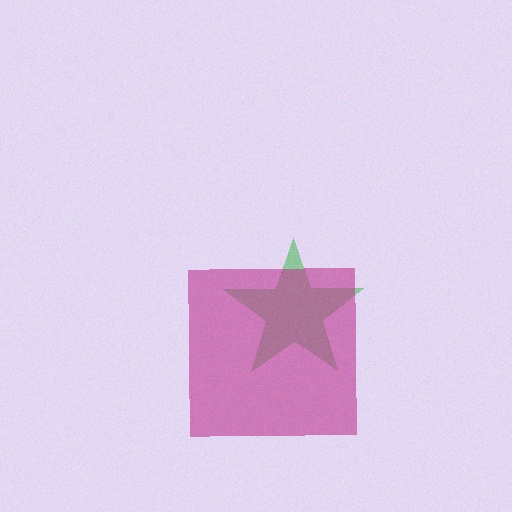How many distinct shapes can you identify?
There are 2 distinct shapes: a green star, a magenta square.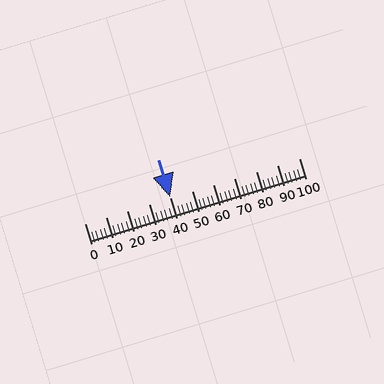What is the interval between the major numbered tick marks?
The major tick marks are spaced 10 units apart.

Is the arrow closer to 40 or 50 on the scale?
The arrow is closer to 40.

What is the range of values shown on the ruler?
The ruler shows values from 0 to 100.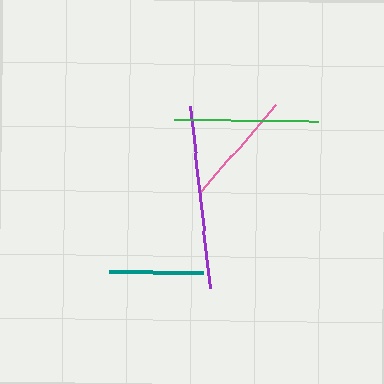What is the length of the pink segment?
The pink segment is approximately 114 pixels long.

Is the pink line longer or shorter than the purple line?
The purple line is longer than the pink line.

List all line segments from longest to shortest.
From longest to shortest: purple, green, pink, teal.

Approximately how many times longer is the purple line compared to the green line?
The purple line is approximately 1.3 times the length of the green line.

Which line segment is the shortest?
The teal line is the shortest at approximately 94 pixels.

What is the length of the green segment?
The green segment is approximately 145 pixels long.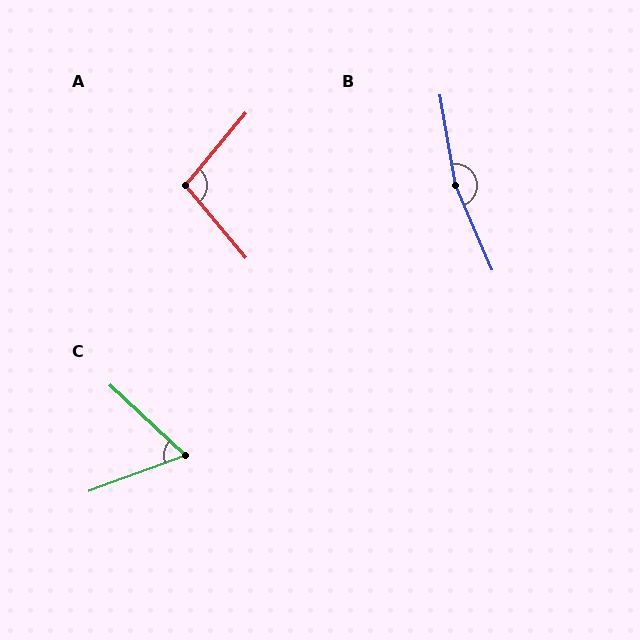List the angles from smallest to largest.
C (63°), A (101°), B (166°).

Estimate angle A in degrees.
Approximately 101 degrees.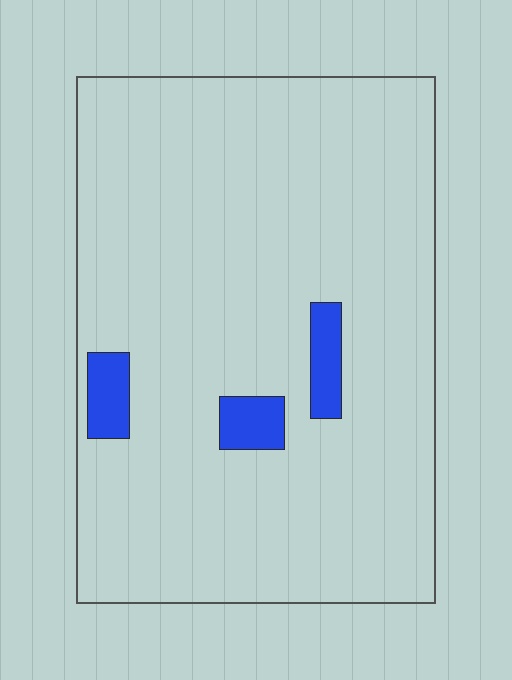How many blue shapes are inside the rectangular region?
3.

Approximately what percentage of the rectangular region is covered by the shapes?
Approximately 5%.